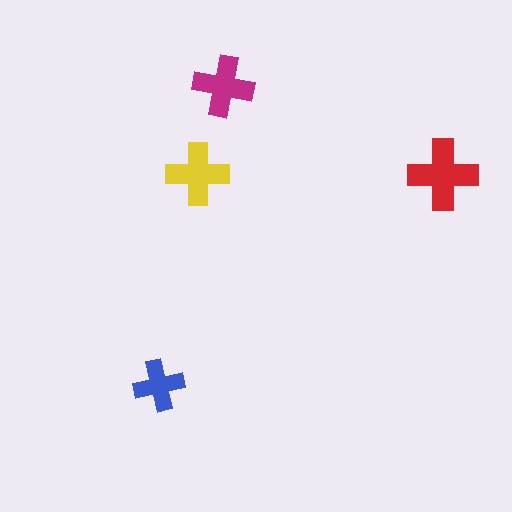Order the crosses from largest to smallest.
the red one, the yellow one, the magenta one, the blue one.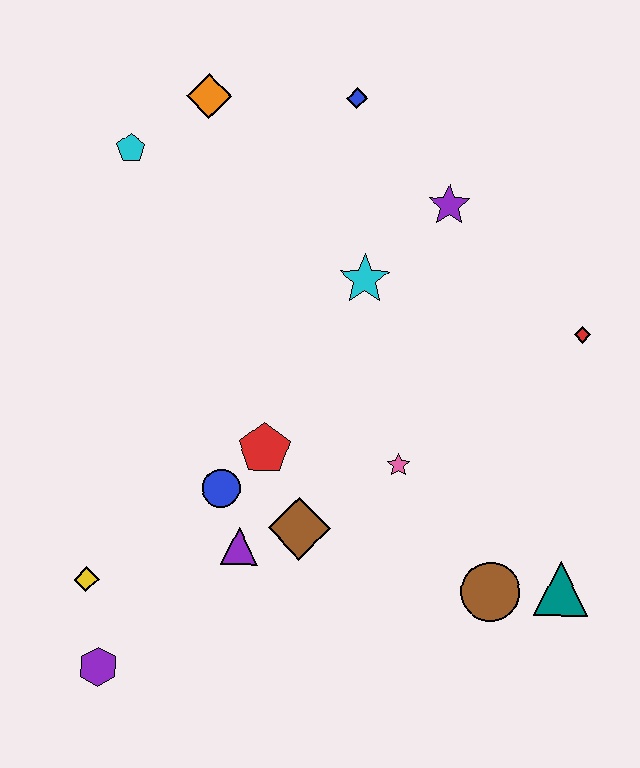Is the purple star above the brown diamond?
Yes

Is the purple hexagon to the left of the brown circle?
Yes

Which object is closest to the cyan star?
The purple star is closest to the cyan star.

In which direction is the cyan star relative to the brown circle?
The cyan star is above the brown circle.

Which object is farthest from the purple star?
The purple hexagon is farthest from the purple star.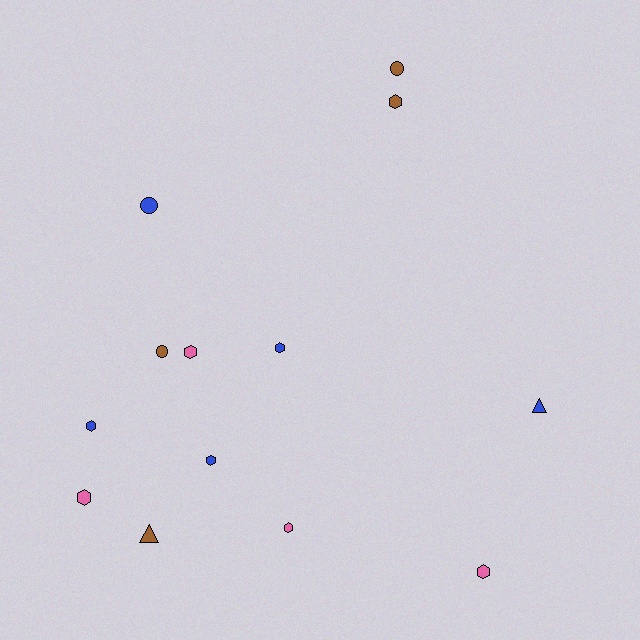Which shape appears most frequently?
Hexagon, with 8 objects.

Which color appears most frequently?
Blue, with 5 objects.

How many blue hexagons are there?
There are 3 blue hexagons.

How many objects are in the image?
There are 13 objects.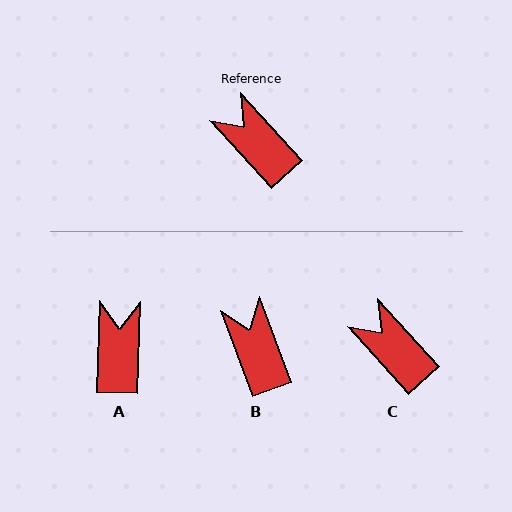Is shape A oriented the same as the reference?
No, it is off by about 44 degrees.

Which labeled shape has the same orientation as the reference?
C.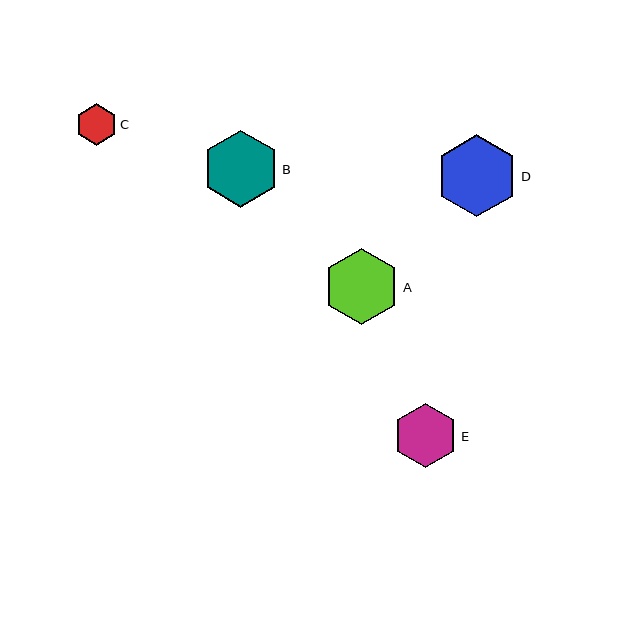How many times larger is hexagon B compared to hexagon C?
Hexagon B is approximately 1.9 times the size of hexagon C.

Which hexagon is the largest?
Hexagon D is the largest with a size of approximately 82 pixels.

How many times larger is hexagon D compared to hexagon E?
Hexagon D is approximately 1.3 times the size of hexagon E.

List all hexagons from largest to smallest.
From largest to smallest: D, B, A, E, C.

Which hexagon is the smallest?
Hexagon C is the smallest with a size of approximately 41 pixels.